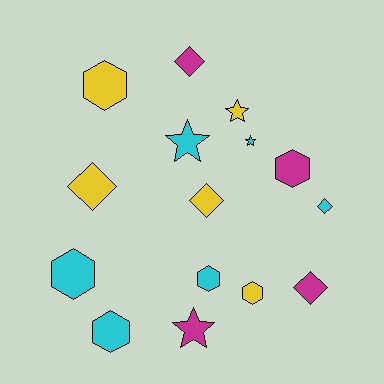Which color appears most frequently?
Cyan, with 6 objects.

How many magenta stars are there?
There is 1 magenta star.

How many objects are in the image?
There are 15 objects.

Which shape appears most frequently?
Hexagon, with 6 objects.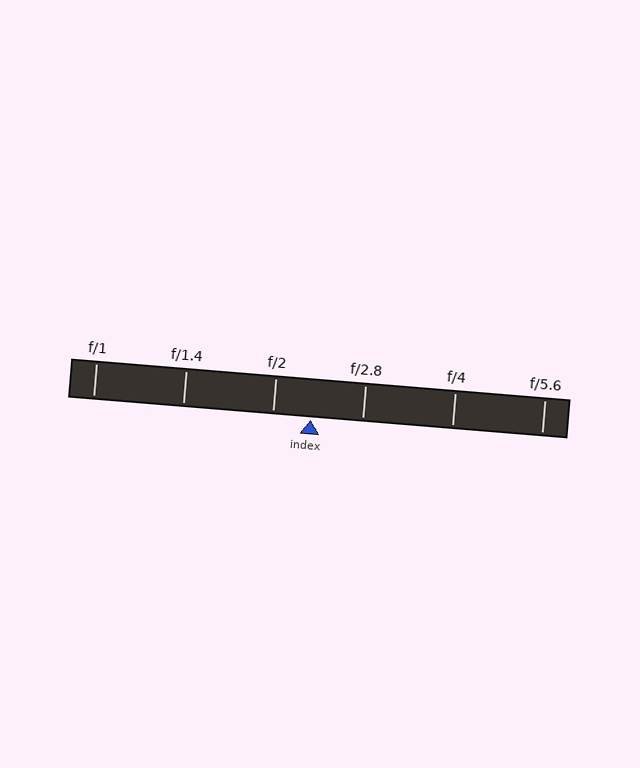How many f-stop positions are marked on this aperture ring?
There are 6 f-stop positions marked.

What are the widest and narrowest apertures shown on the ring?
The widest aperture shown is f/1 and the narrowest is f/5.6.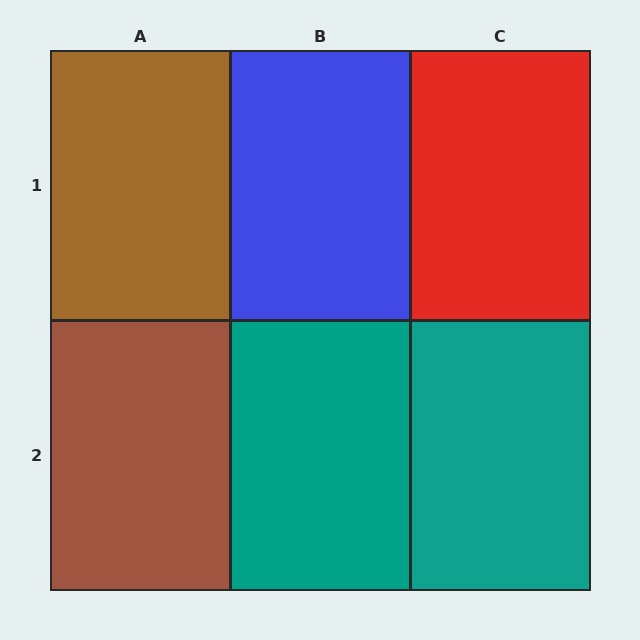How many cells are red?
1 cell is red.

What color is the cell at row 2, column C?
Teal.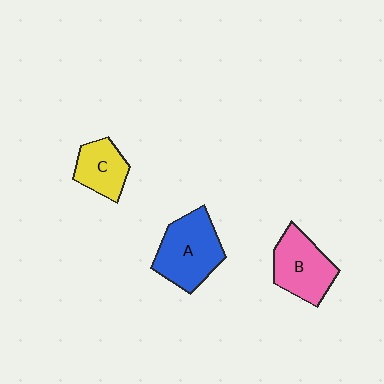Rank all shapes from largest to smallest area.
From largest to smallest: A (blue), B (pink), C (yellow).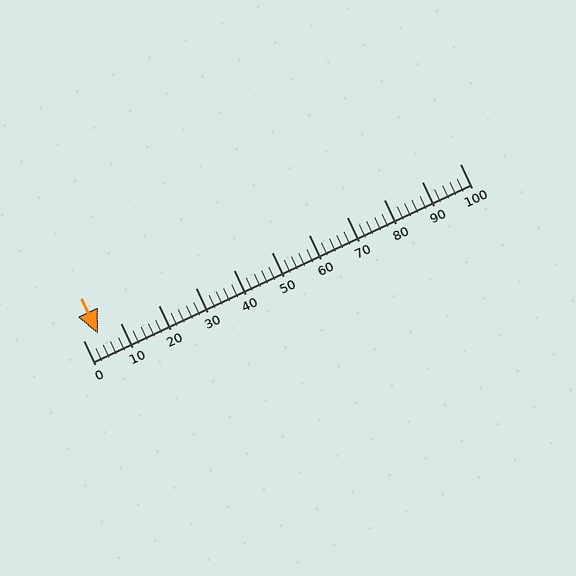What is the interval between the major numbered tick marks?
The major tick marks are spaced 10 units apart.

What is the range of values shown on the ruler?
The ruler shows values from 0 to 100.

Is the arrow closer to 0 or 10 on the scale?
The arrow is closer to 0.